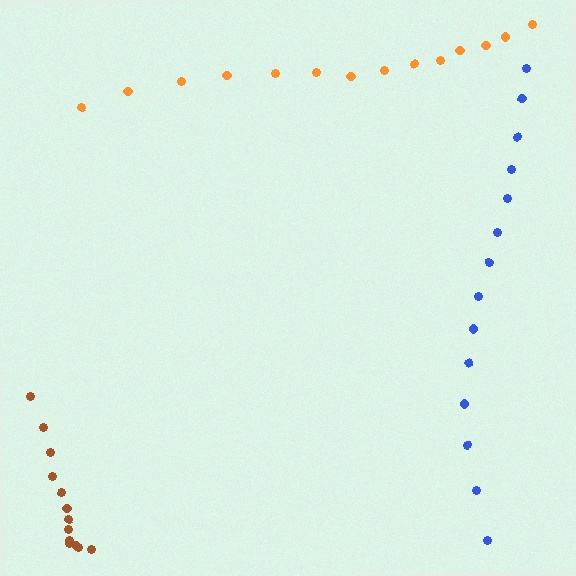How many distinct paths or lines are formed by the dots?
There are 3 distinct paths.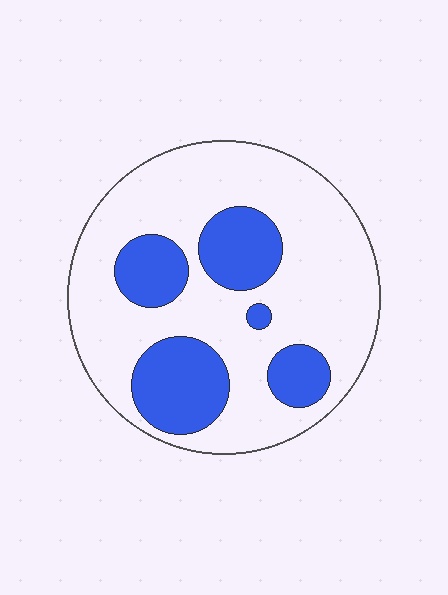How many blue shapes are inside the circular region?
5.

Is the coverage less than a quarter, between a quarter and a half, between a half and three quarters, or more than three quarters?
Between a quarter and a half.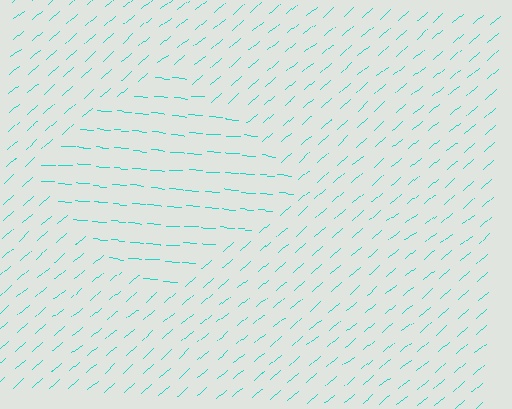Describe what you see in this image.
The image is filled with small cyan line segments. A diamond region in the image has lines oriented differently from the surrounding lines, creating a visible texture boundary.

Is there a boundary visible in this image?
Yes, there is a texture boundary formed by a change in line orientation.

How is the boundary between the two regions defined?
The boundary is defined purely by a change in line orientation (approximately 45 degrees difference). All lines are the same color and thickness.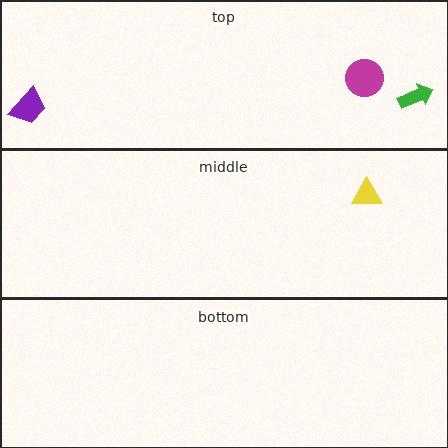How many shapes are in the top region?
3.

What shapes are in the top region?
The purple trapezoid, the magenta circle, the green arrow.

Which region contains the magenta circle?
The top region.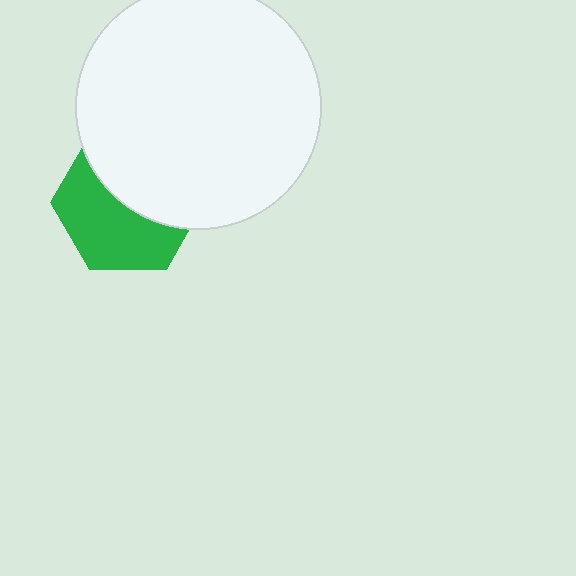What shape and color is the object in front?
The object in front is a white circle.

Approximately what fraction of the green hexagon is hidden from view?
Roughly 48% of the green hexagon is hidden behind the white circle.